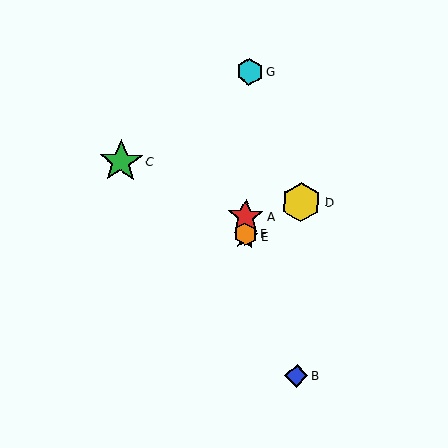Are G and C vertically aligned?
No, G is at x≈249 and C is at x≈121.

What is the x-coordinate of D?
Object D is at x≈301.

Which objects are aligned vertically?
Objects A, E, F, G are aligned vertically.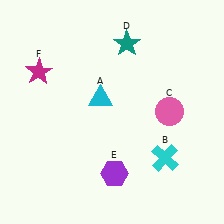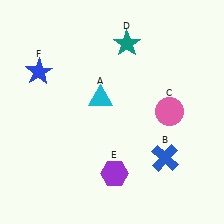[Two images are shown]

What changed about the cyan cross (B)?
In Image 1, B is cyan. In Image 2, it changed to blue.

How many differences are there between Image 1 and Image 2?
There are 2 differences between the two images.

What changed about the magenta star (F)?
In Image 1, F is magenta. In Image 2, it changed to blue.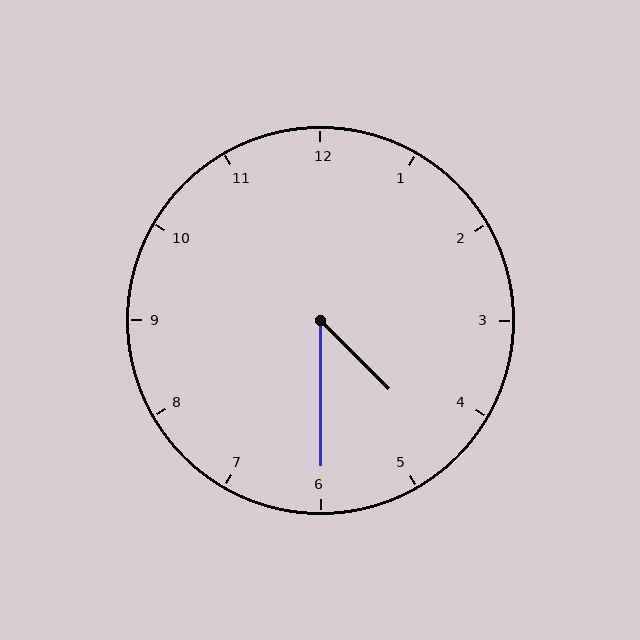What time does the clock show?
4:30.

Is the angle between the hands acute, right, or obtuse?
It is acute.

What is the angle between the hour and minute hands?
Approximately 45 degrees.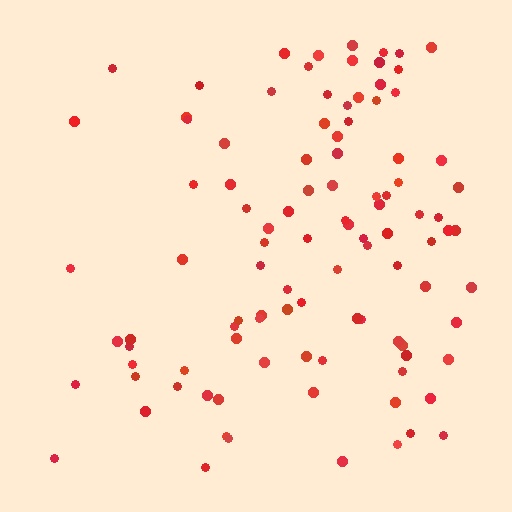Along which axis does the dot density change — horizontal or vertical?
Horizontal.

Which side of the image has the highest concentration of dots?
The right.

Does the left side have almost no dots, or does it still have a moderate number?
Still a moderate number, just noticeably fewer than the right.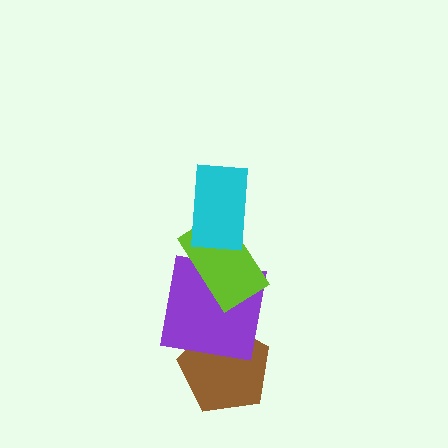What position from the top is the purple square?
The purple square is 3rd from the top.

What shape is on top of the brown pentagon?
The purple square is on top of the brown pentagon.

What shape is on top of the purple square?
The lime rectangle is on top of the purple square.